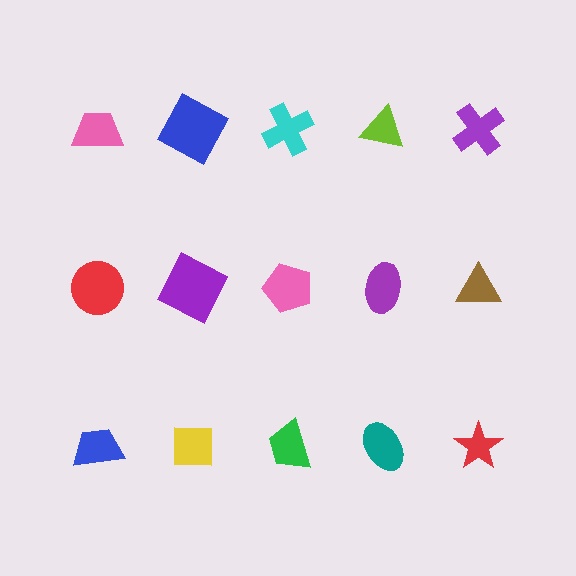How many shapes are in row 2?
5 shapes.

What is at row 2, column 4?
A purple ellipse.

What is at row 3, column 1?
A blue trapezoid.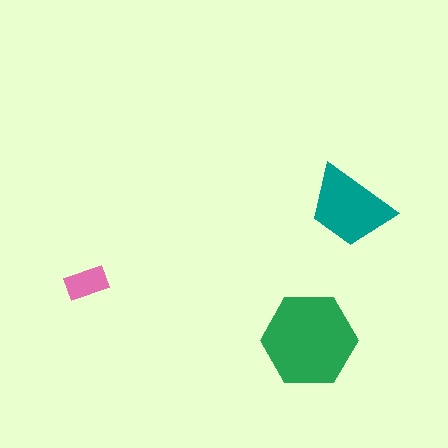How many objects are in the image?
There are 3 objects in the image.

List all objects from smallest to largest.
The pink rectangle, the teal trapezoid, the green hexagon.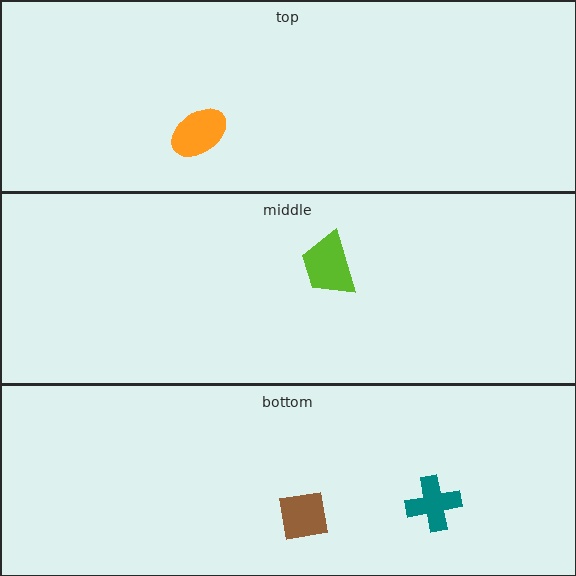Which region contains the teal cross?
The bottom region.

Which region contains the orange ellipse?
The top region.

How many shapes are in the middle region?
1.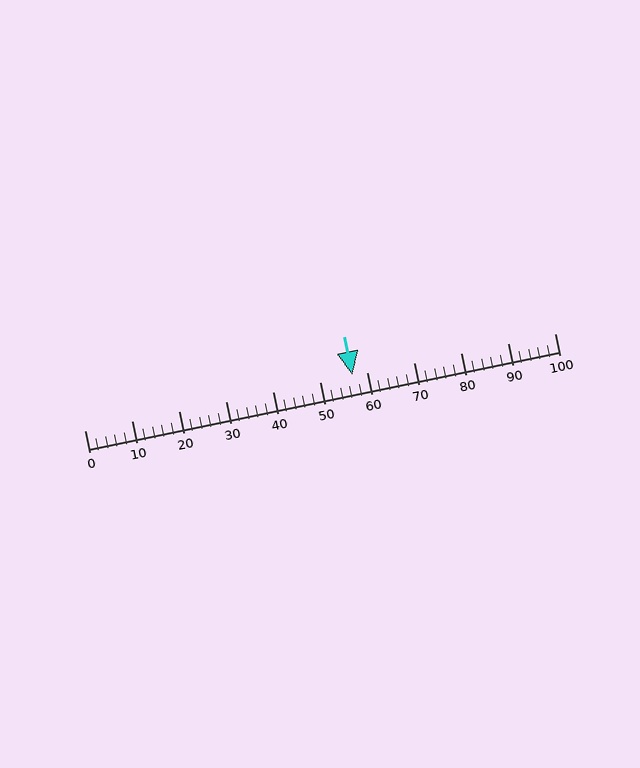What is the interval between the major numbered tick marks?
The major tick marks are spaced 10 units apart.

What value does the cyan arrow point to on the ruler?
The cyan arrow points to approximately 57.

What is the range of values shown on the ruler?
The ruler shows values from 0 to 100.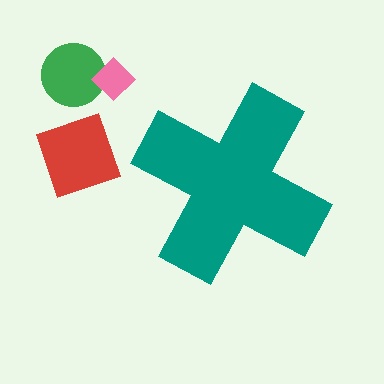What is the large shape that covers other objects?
A teal cross.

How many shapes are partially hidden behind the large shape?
0 shapes are partially hidden.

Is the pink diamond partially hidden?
No, the pink diamond is fully visible.